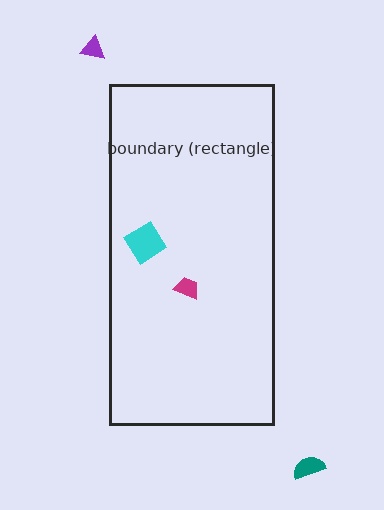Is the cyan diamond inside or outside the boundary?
Inside.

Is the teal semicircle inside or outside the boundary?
Outside.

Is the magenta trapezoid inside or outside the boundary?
Inside.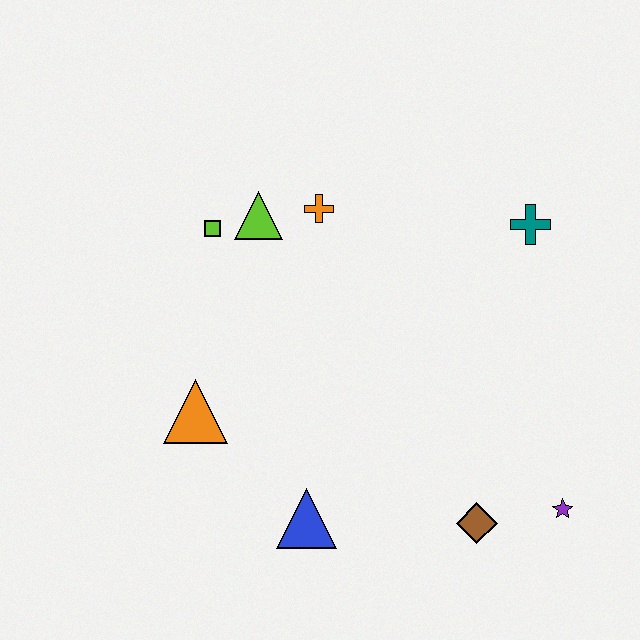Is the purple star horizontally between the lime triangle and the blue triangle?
No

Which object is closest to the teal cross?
The orange cross is closest to the teal cross.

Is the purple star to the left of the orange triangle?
No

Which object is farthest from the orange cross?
The purple star is farthest from the orange cross.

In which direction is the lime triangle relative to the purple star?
The lime triangle is to the left of the purple star.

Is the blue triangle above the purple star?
No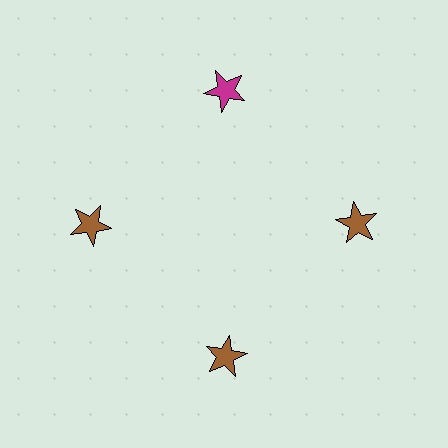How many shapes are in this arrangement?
There are 4 shapes arranged in a ring pattern.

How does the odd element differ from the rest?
It has a different color: magenta instead of brown.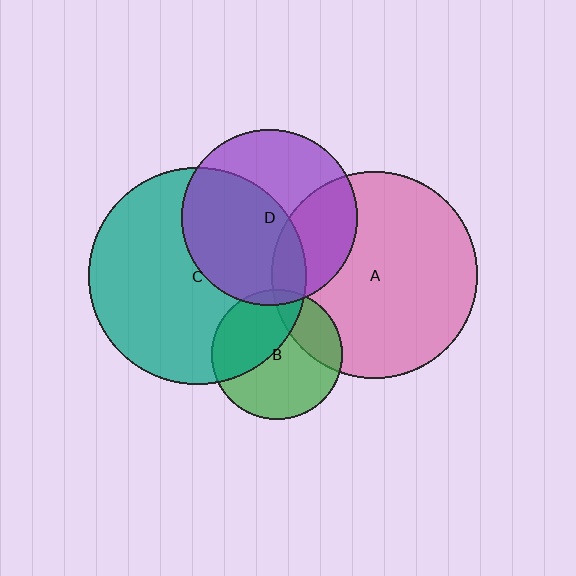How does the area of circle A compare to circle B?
Approximately 2.5 times.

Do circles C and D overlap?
Yes.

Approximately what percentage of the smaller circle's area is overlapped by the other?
Approximately 50%.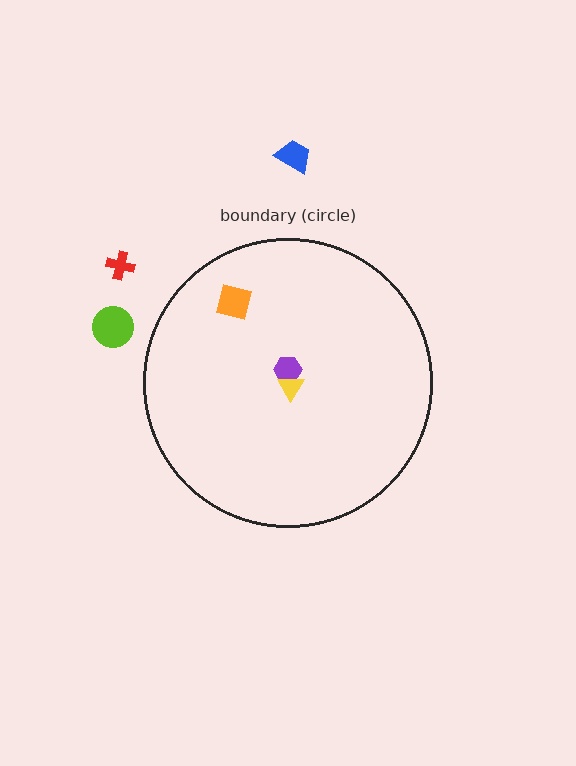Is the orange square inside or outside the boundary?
Inside.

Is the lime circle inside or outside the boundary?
Outside.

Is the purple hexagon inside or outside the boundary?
Inside.